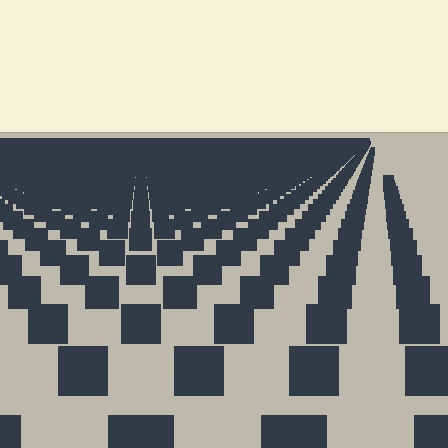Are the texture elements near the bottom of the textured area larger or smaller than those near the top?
Larger. Near the bottom, elements are closer to the viewer and appear at a bigger on-screen size.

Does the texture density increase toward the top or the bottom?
Density increases toward the top.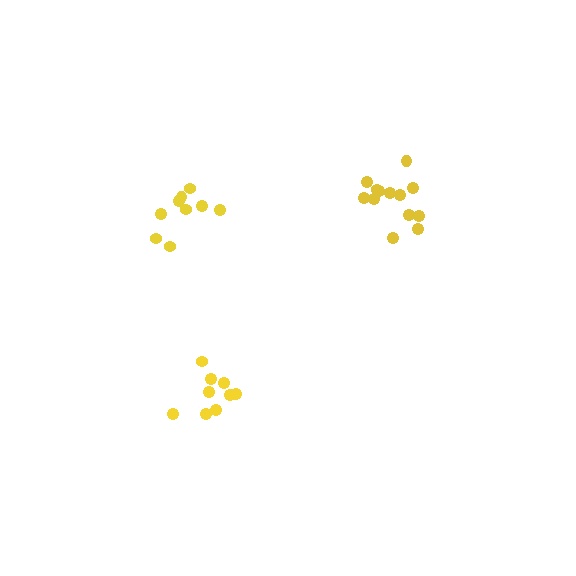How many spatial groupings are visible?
There are 3 spatial groupings.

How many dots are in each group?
Group 1: 13 dots, Group 2: 9 dots, Group 3: 9 dots (31 total).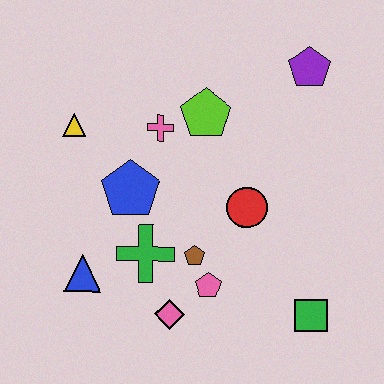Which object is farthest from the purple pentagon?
The blue triangle is farthest from the purple pentagon.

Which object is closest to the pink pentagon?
The brown pentagon is closest to the pink pentagon.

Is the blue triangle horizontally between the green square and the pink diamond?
No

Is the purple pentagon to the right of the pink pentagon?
Yes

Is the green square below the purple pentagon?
Yes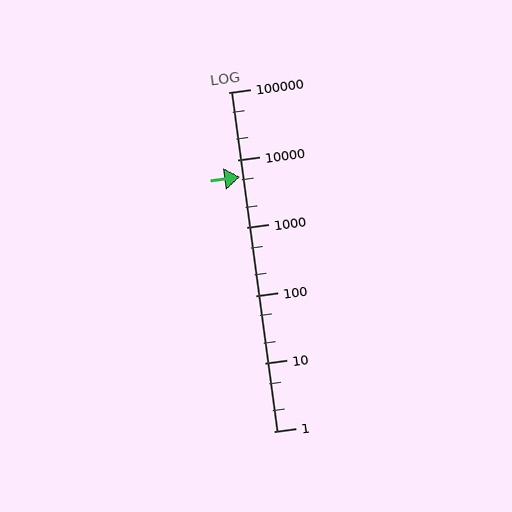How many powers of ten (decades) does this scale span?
The scale spans 5 decades, from 1 to 100000.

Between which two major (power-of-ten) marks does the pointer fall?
The pointer is between 1000 and 10000.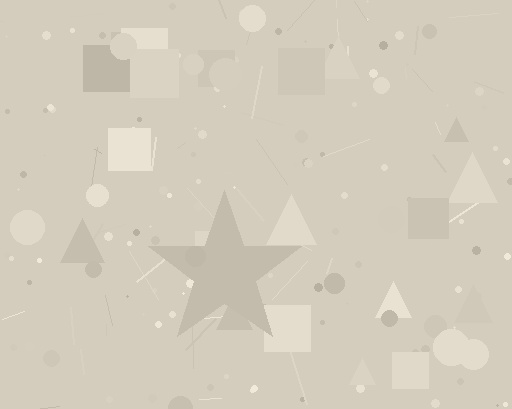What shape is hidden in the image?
A star is hidden in the image.